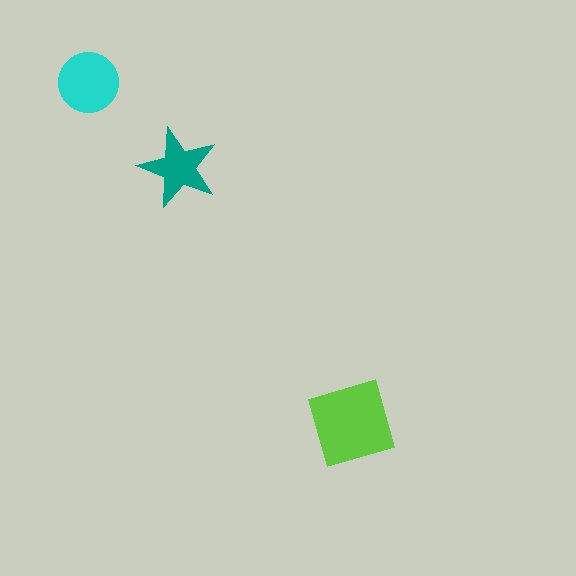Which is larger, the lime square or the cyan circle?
The lime square.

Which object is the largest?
The lime square.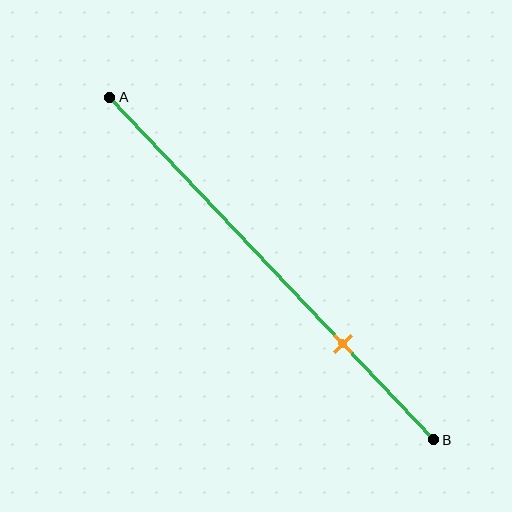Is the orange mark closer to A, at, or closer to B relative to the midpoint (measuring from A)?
The orange mark is closer to point B than the midpoint of segment AB.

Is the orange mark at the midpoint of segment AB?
No, the mark is at about 70% from A, not at the 50% midpoint.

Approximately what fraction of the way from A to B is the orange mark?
The orange mark is approximately 70% of the way from A to B.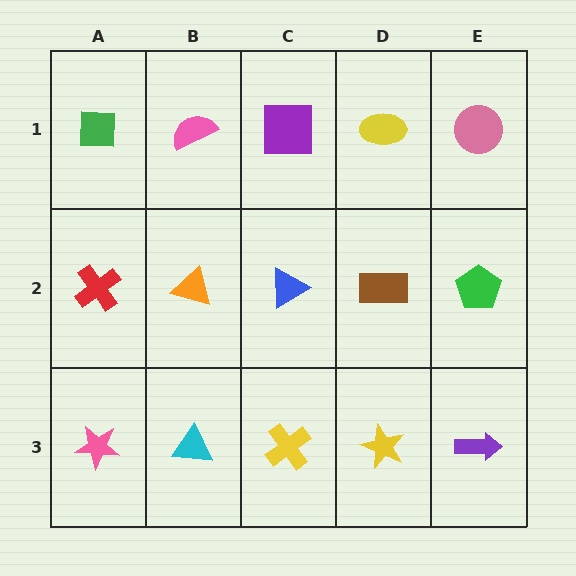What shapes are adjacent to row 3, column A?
A red cross (row 2, column A), a cyan triangle (row 3, column B).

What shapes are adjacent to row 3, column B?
An orange triangle (row 2, column B), a pink star (row 3, column A), a yellow cross (row 3, column C).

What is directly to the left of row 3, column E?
A yellow star.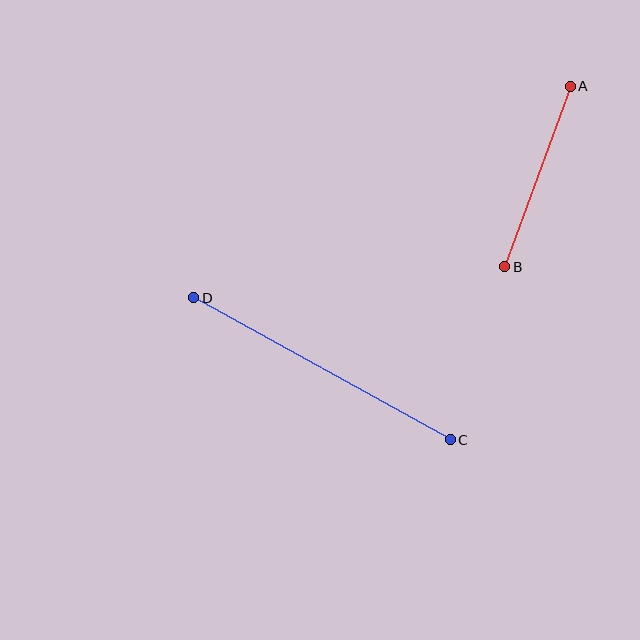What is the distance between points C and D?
The distance is approximately 293 pixels.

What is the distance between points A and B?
The distance is approximately 192 pixels.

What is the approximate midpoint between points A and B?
The midpoint is at approximately (538, 176) pixels.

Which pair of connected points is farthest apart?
Points C and D are farthest apart.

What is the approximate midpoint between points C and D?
The midpoint is at approximately (322, 369) pixels.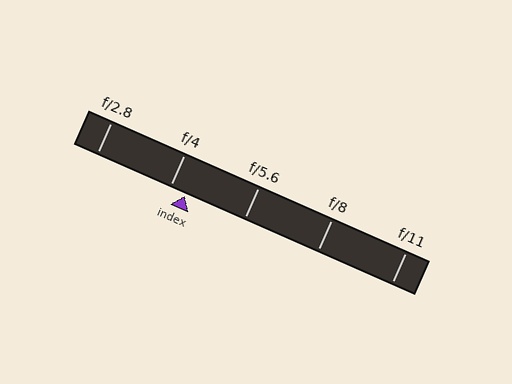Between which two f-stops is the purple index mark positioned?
The index mark is between f/4 and f/5.6.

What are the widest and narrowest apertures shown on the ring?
The widest aperture shown is f/2.8 and the narrowest is f/11.